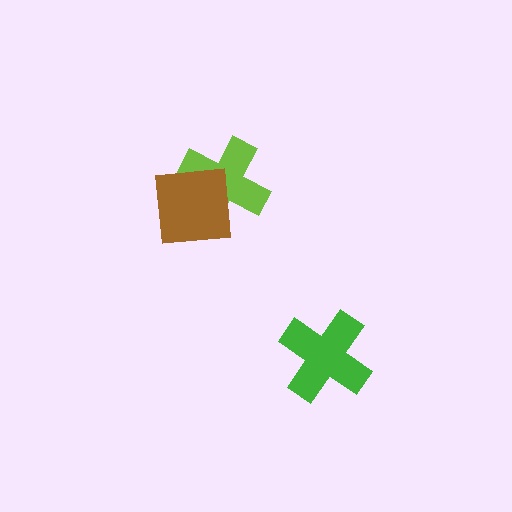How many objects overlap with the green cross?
0 objects overlap with the green cross.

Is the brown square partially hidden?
No, no other shape covers it.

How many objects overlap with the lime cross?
1 object overlaps with the lime cross.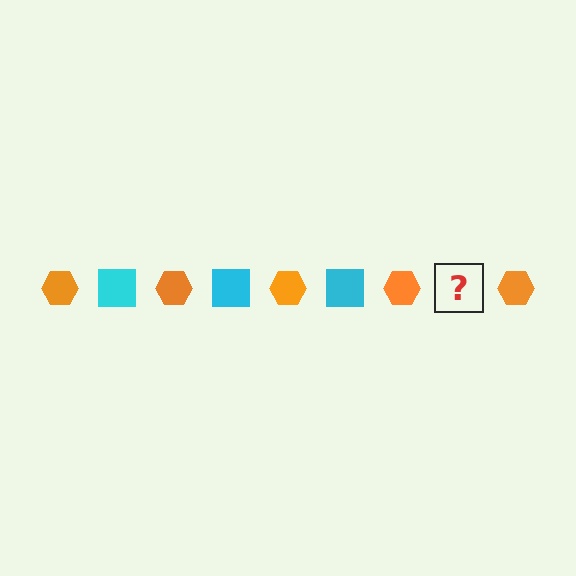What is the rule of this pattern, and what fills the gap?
The rule is that the pattern alternates between orange hexagon and cyan square. The gap should be filled with a cyan square.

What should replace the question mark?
The question mark should be replaced with a cyan square.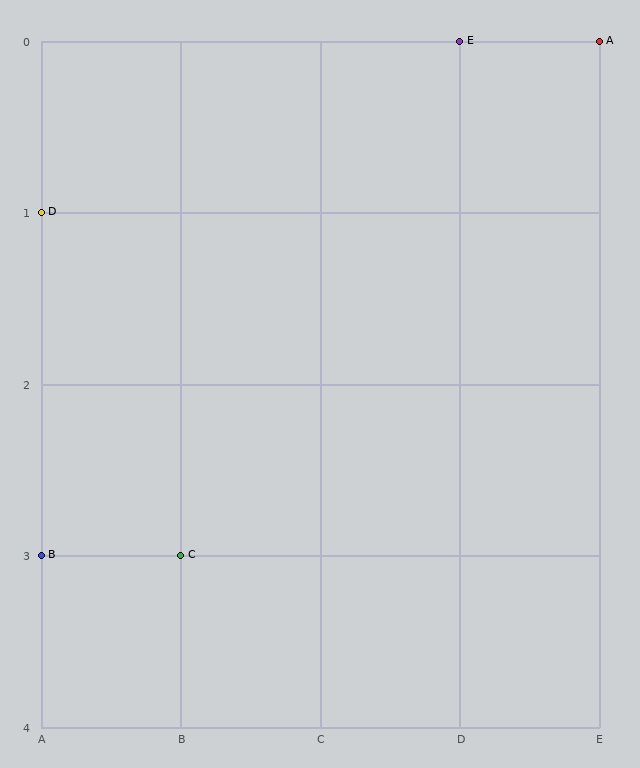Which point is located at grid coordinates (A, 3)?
Point B is at (A, 3).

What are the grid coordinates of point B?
Point B is at grid coordinates (A, 3).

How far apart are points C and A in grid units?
Points C and A are 3 columns and 3 rows apart (about 4.2 grid units diagonally).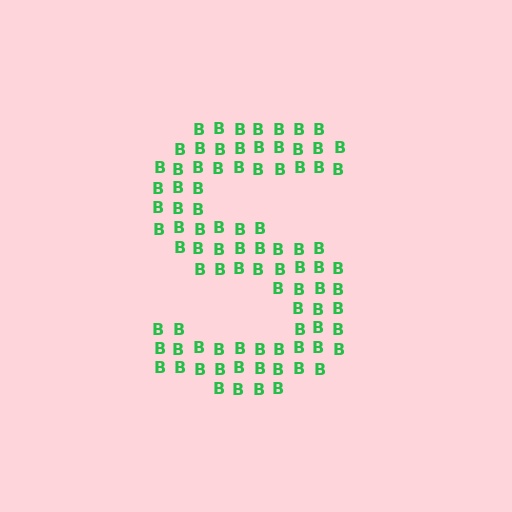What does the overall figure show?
The overall figure shows the letter S.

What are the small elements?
The small elements are letter B's.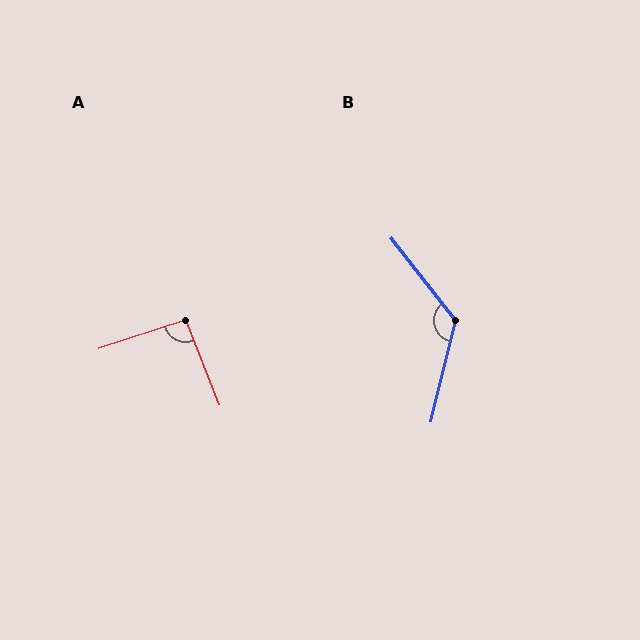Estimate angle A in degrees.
Approximately 93 degrees.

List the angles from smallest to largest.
A (93°), B (128°).